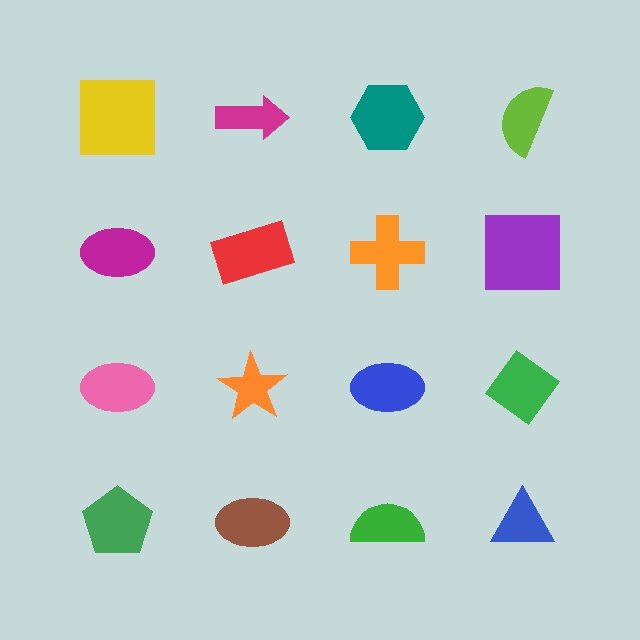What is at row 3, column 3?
A blue ellipse.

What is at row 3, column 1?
A pink ellipse.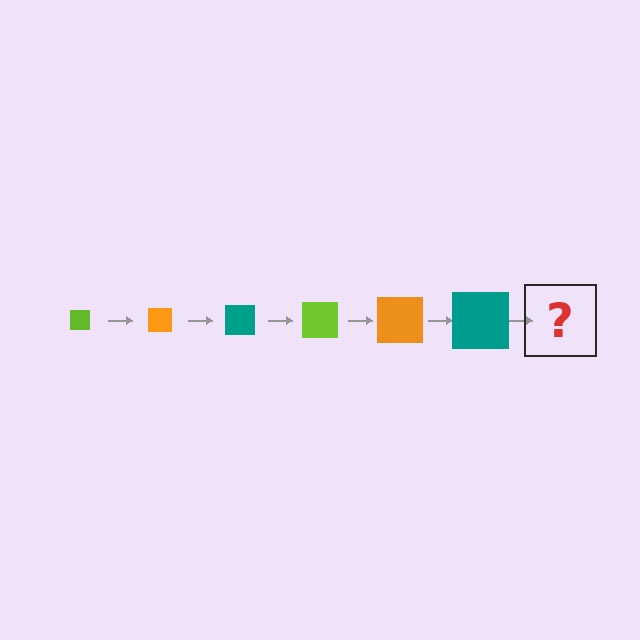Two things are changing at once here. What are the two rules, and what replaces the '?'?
The two rules are that the square grows larger each step and the color cycles through lime, orange, and teal. The '?' should be a lime square, larger than the previous one.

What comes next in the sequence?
The next element should be a lime square, larger than the previous one.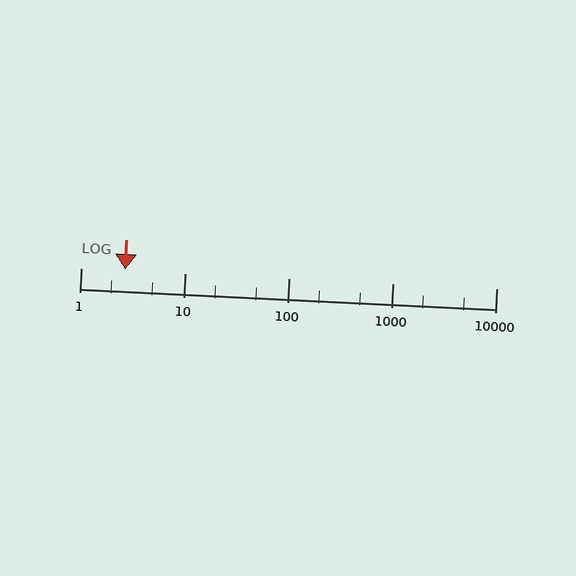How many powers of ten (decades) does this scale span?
The scale spans 4 decades, from 1 to 10000.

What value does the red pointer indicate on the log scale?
The pointer indicates approximately 2.7.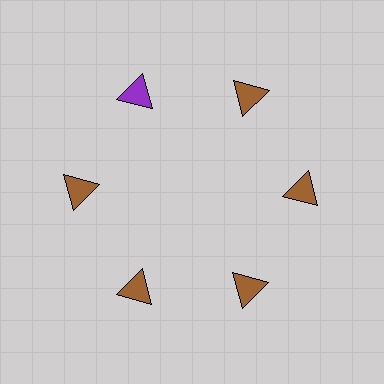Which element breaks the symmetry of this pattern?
The purple triangle at roughly the 11 o'clock position breaks the symmetry. All other shapes are brown triangles.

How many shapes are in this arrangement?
There are 6 shapes arranged in a ring pattern.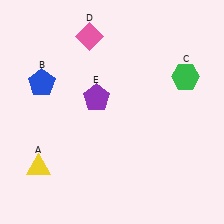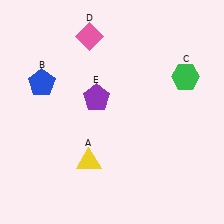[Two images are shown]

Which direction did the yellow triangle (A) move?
The yellow triangle (A) moved right.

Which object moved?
The yellow triangle (A) moved right.